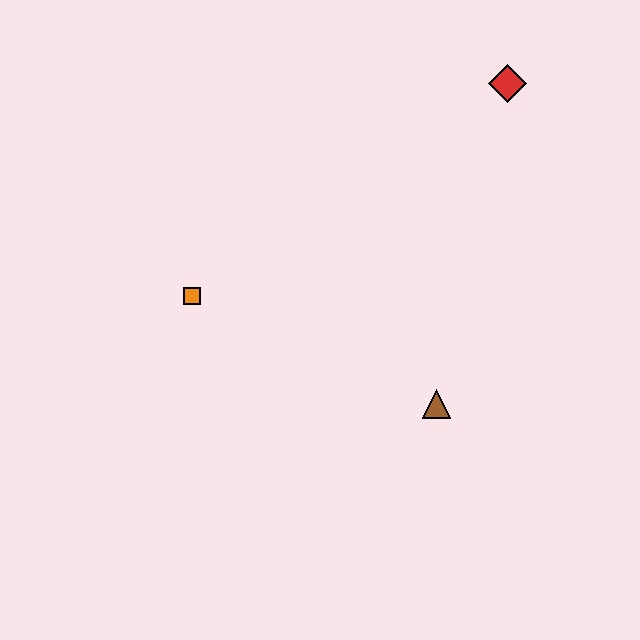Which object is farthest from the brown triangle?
The red diamond is farthest from the brown triangle.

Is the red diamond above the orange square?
Yes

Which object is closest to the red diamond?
The brown triangle is closest to the red diamond.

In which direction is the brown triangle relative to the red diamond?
The brown triangle is below the red diamond.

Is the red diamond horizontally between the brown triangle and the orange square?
No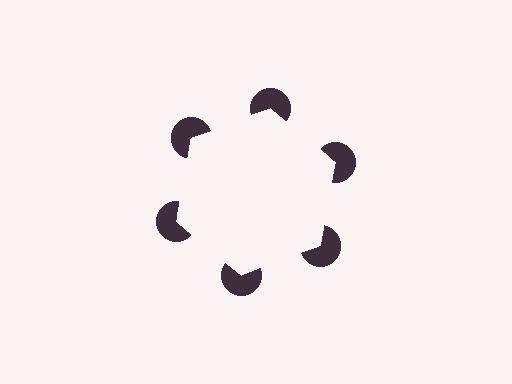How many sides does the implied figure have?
6 sides.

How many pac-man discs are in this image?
There are 6 — one at each vertex of the illusory hexagon.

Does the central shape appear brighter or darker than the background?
It typically appears slightly brighter than the background, even though no actual brightness change is drawn.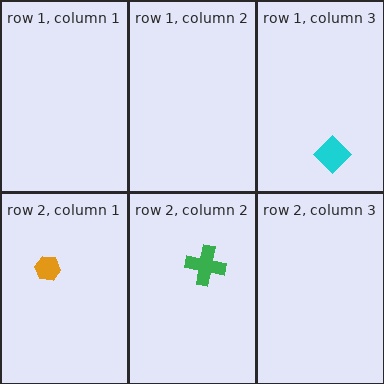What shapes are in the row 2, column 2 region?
The green cross.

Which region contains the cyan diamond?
The row 1, column 3 region.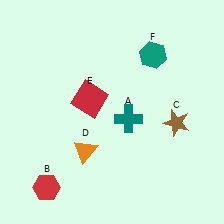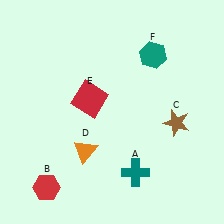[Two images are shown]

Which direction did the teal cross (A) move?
The teal cross (A) moved down.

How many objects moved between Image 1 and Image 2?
1 object moved between the two images.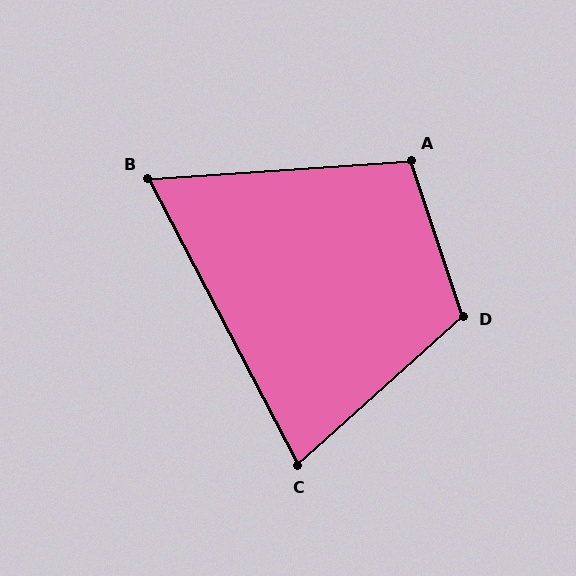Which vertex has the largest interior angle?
D, at approximately 114 degrees.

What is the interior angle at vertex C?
Approximately 76 degrees (acute).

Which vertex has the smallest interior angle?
B, at approximately 66 degrees.